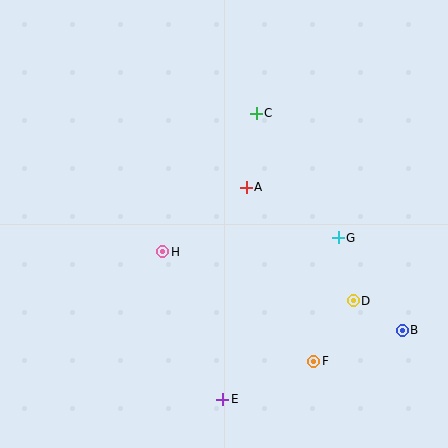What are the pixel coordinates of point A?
Point A is at (246, 187).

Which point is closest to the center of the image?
Point A at (246, 187) is closest to the center.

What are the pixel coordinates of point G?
Point G is at (338, 238).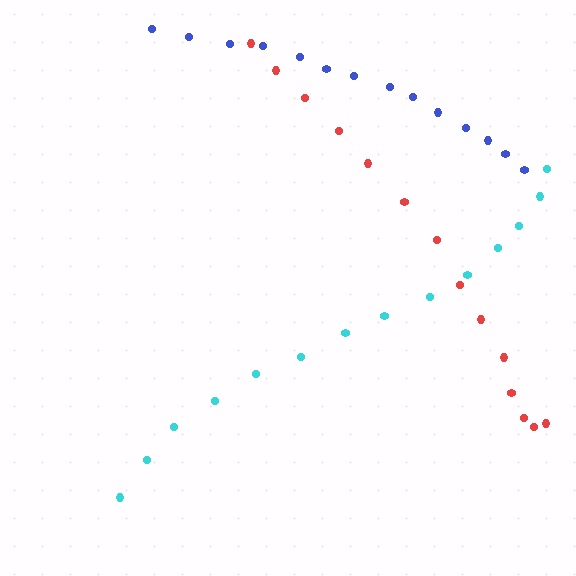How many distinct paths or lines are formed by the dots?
There are 3 distinct paths.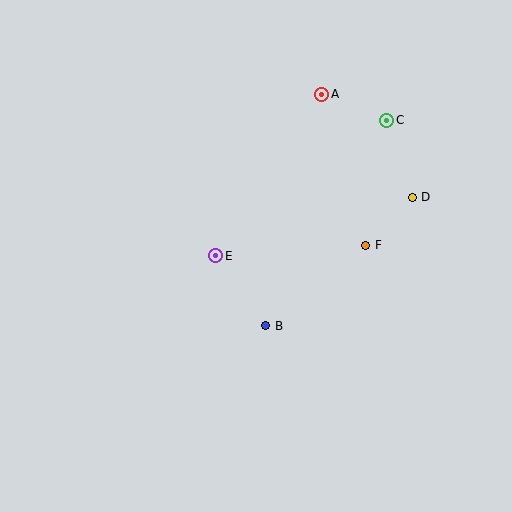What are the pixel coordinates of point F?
Point F is at (366, 245).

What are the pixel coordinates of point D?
Point D is at (412, 197).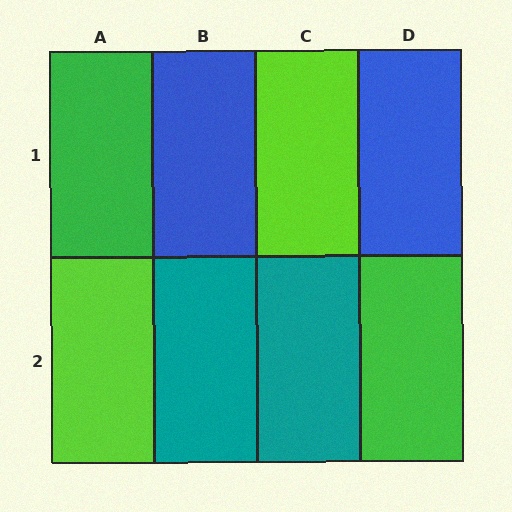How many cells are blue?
2 cells are blue.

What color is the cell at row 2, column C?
Teal.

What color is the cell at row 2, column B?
Teal.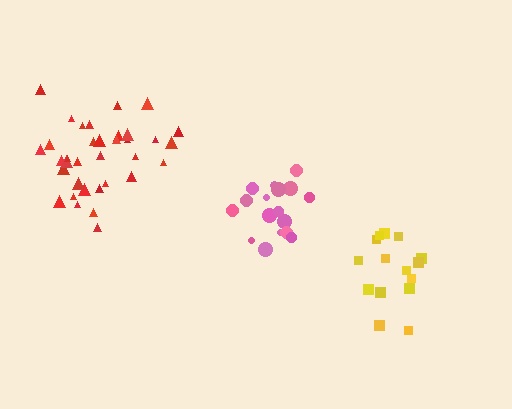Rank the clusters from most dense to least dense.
pink, red, yellow.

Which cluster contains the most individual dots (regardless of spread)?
Red (35).